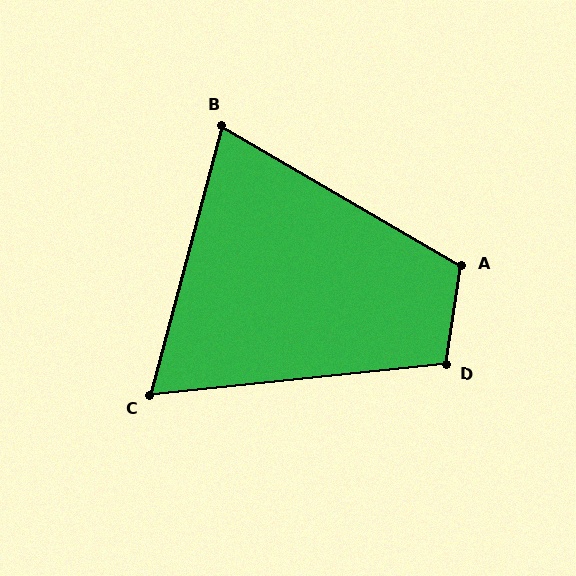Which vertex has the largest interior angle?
A, at approximately 111 degrees.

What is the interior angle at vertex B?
Approximately 75 degrees (acute).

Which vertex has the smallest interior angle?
C, at approximately 69 degrees.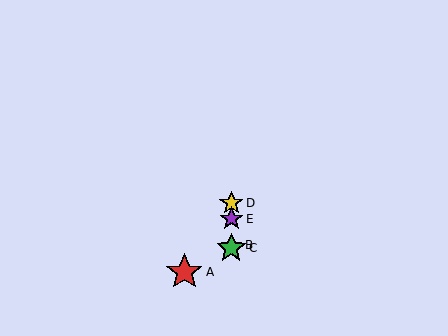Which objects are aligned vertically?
Objects B, C, D, E are aligned vertically.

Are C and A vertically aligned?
No, C is at x≈231 and A is at x≈184.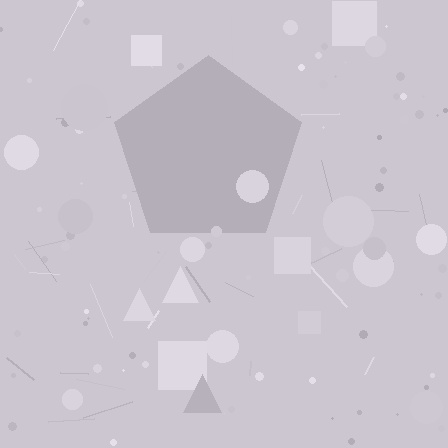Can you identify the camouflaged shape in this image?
The camouflaged shape is a pentagon.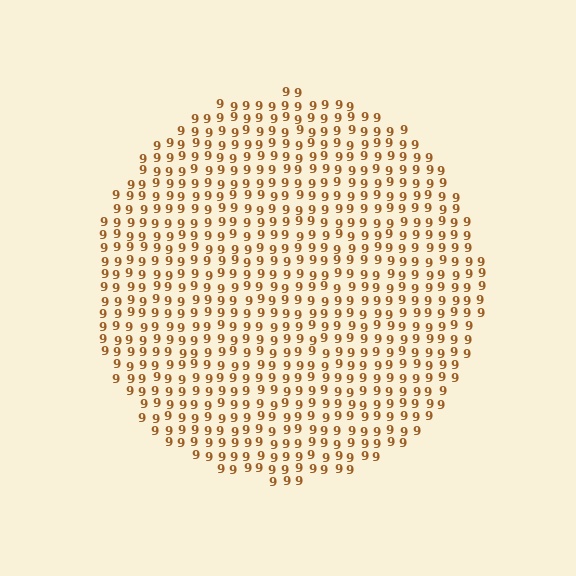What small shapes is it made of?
It is made of small digit 9's.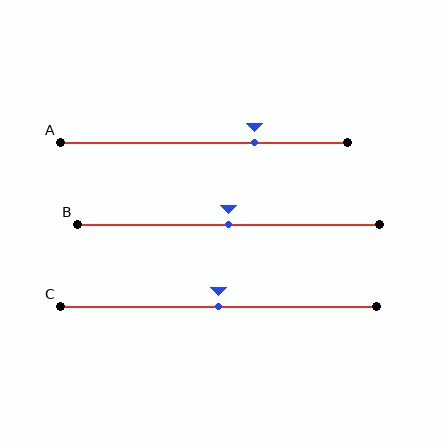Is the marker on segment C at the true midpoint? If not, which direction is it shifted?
Yes, the marker on segment C is at the true midpoint.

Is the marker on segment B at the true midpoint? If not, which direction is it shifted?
Yes, the marker on segment B is at the true midpoint.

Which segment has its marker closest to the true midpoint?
Segment B has its marker closest to the true midpoint.